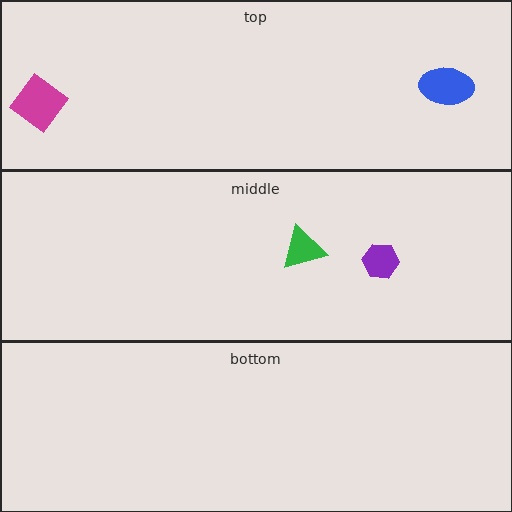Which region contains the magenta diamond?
The top region.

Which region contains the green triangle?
The middle region.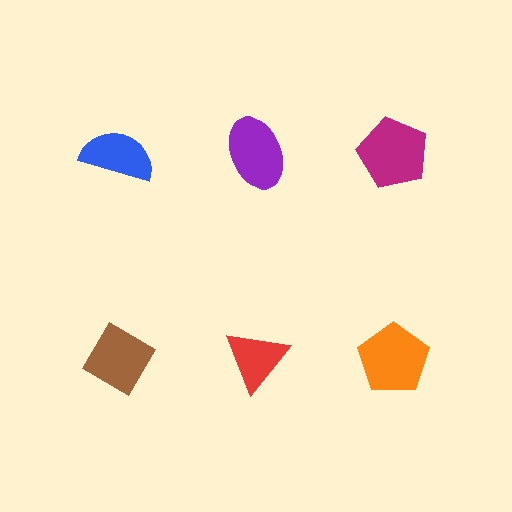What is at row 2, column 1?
A brown diamond.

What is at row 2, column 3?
An orange pentagon.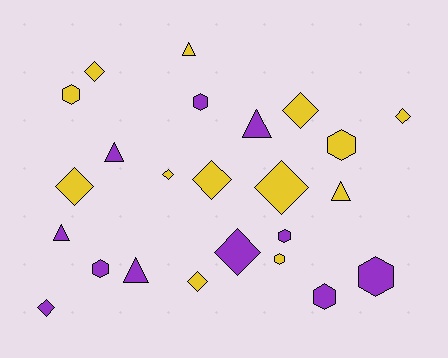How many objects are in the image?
There are 24 objects.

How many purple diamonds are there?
There are 2 purple diamonds.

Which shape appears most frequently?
Diamond, with 10 objects.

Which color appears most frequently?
Yellow, with 13 objects.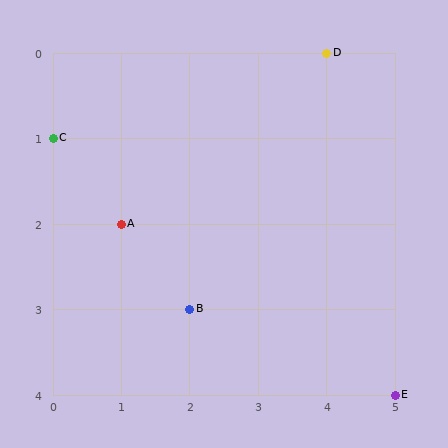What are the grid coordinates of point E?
Point E is at grid coordinates (5, 4).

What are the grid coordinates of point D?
Point D is at grid coordinates (4, 0).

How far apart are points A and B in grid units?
Points A and B are 1 column and 1 row apart (about 1.4 grid units diagonally).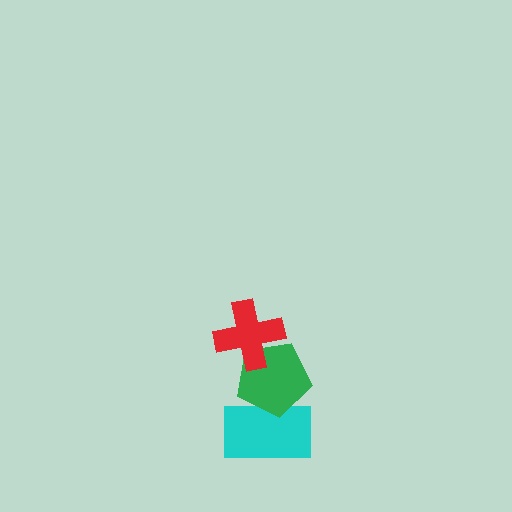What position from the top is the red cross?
The red cross is 1st from the top.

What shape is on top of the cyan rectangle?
The green pentagon is on top of the cyan rectangle.